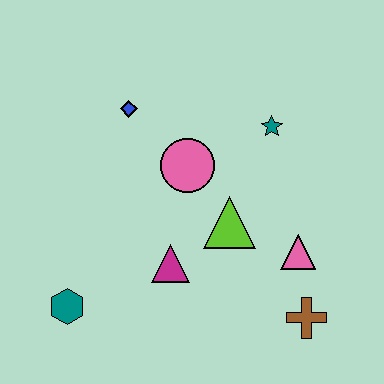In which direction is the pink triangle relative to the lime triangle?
The pink triangle is to the right of the lime triangle.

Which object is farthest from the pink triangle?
The teal hexagon is farthest from the pink triangle.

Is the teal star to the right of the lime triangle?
Yes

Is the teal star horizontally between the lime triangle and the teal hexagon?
No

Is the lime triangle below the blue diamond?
Yes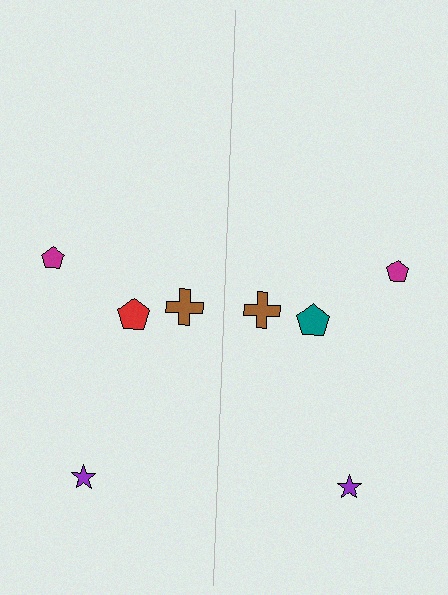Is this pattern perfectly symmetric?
No, the pattern is not perfectly symmetric. The teal pentagon on the right side breaks the symmetry — its mirror counterpart is red.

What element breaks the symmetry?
The teal pentagon on the right side breaks the symmetry — its mirror counterpart is red.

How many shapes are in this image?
There are 8 shapes in this image.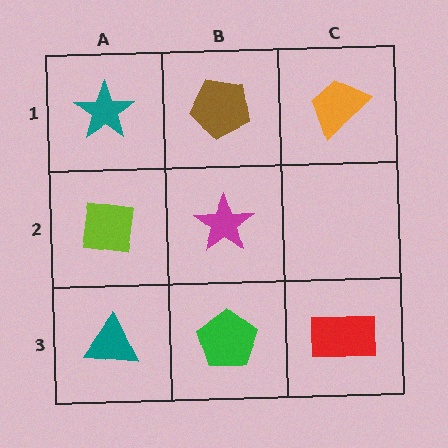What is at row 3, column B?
A green pentagon.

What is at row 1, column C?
An orange trapezoid.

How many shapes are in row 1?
3 shapes.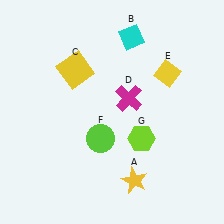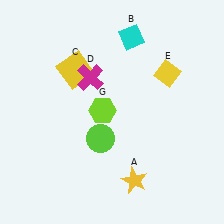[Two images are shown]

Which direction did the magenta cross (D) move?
The magenta cross (D) moved left.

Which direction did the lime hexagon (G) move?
The lime hexagon (G) moved left.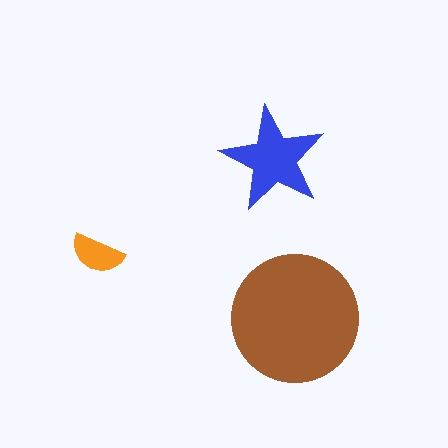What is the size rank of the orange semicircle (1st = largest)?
3rd.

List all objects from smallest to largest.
The orange semicircle, the blue star, the brown circle.